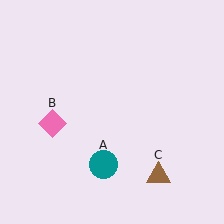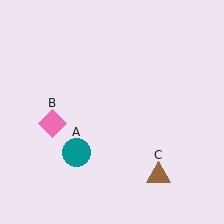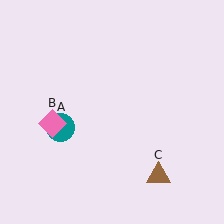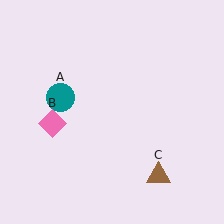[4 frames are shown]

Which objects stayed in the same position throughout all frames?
Pink diamond (object B) and brown triangle (object C) remained stationary.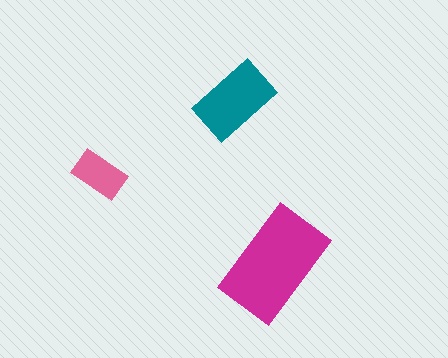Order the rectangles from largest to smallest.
the magenta one, the teal one, the pink one.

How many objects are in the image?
There are 3 objects in the image.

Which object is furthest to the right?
The magenta rectangle is rightmost.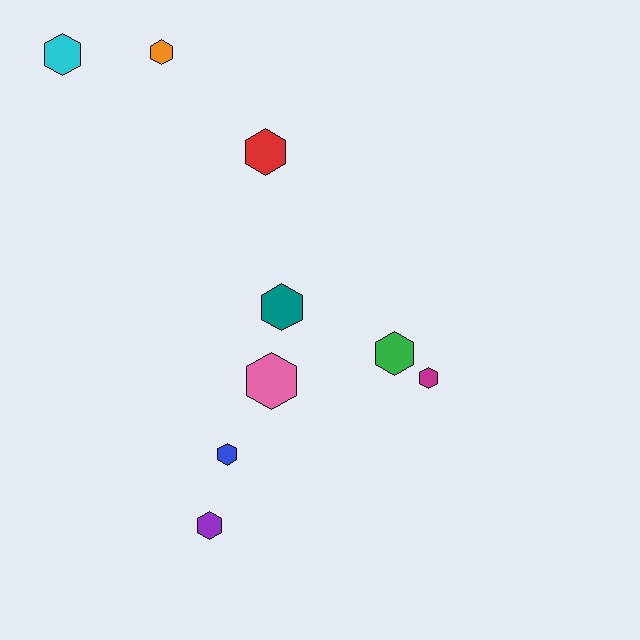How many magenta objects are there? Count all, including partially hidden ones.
There is 1 magenta object.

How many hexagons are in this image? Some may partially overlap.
There are 9 hexagons.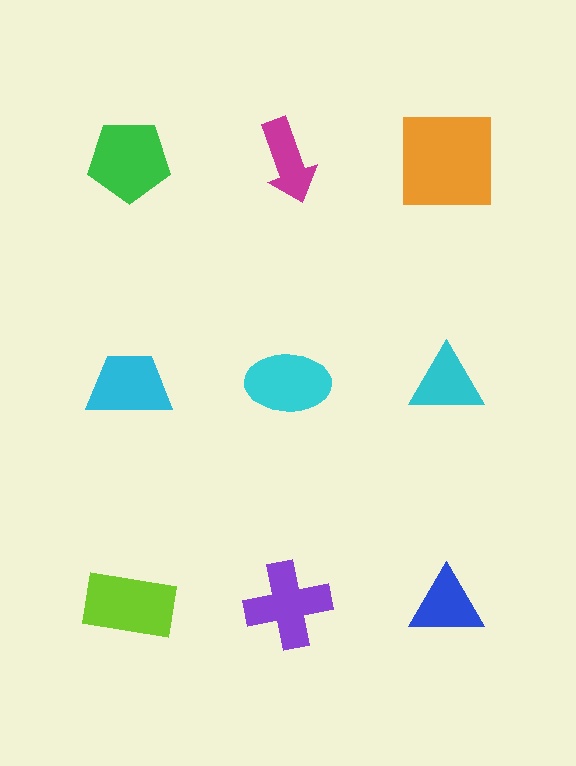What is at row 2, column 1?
A cyan trapezoid.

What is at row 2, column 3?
A cyan triangle.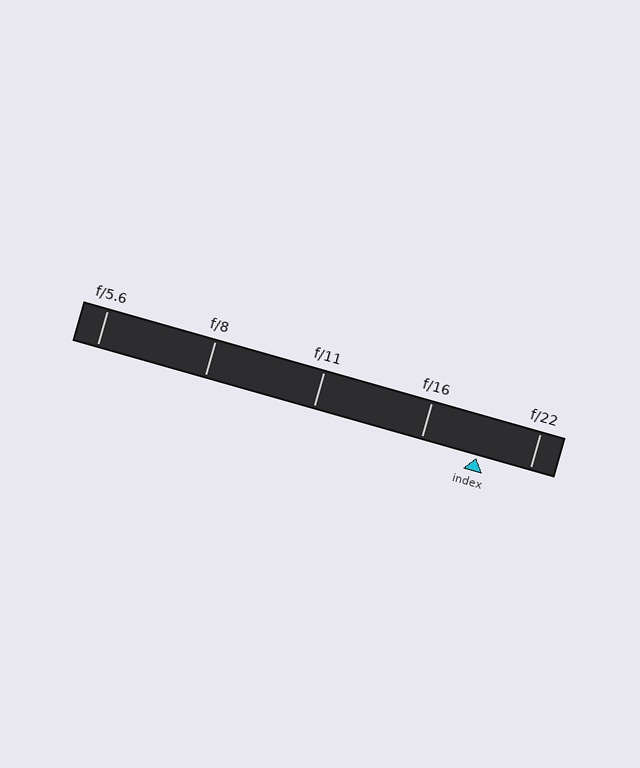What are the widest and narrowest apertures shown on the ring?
The widest aperture shown is f/5.6 and the narrowest is f/22.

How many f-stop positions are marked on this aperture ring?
There are 5 f-stop positions marked.